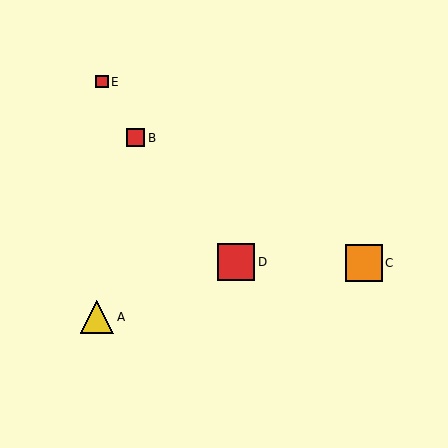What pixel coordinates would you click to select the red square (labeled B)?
Click at (136, 138) to select the red square B.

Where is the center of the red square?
The center of the red square is at (102, 82).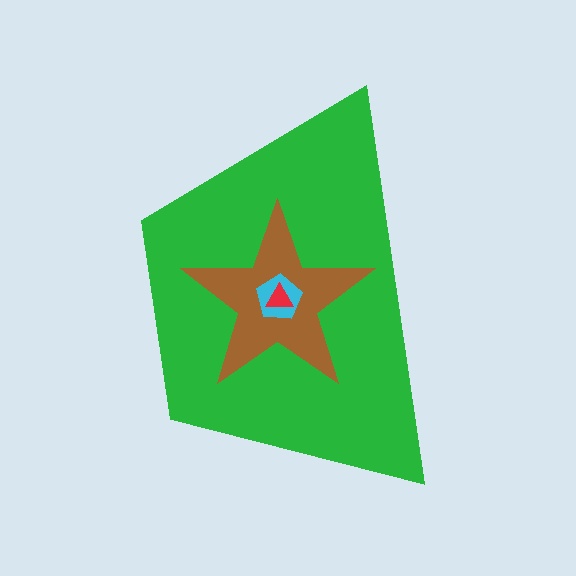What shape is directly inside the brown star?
The cyan pentagon.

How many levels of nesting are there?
4.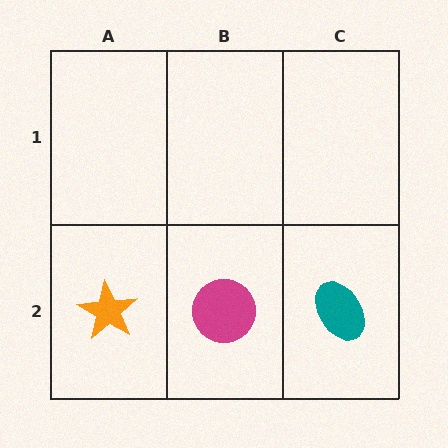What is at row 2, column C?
A teal ellipse.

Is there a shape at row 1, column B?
No, that cell is empty.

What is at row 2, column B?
A magenta circle.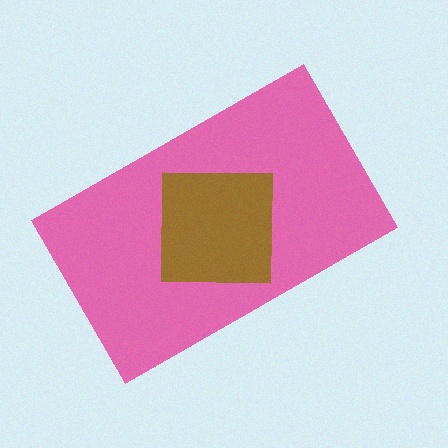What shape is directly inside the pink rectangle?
The brown square.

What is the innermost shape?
The brown square.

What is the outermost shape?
The pink rectangle.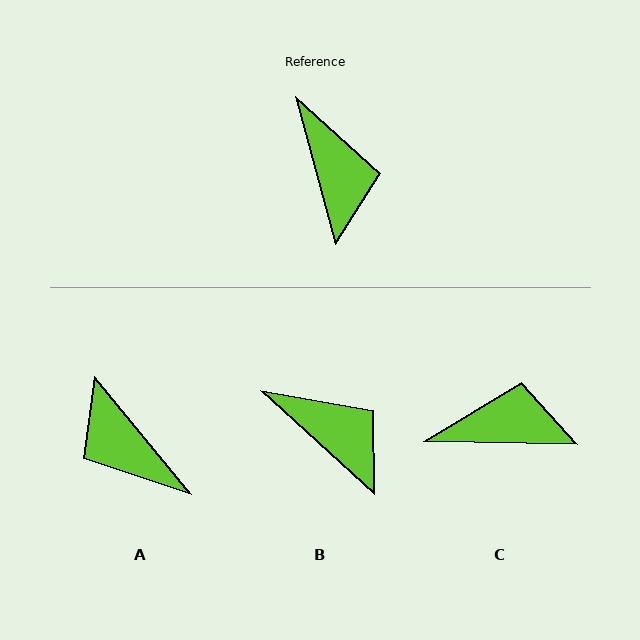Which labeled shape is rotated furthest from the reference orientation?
A, about 156 degrees away.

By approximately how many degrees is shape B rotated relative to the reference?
Approximately 33 degrees counter-clockwise.